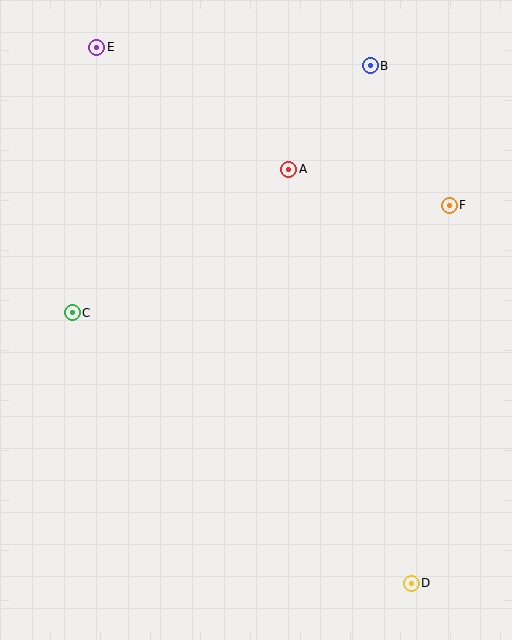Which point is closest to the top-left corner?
Point E is closest to the top-left corner.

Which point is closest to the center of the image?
Point A at (289, 169) is closest to the center.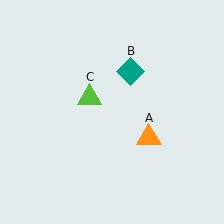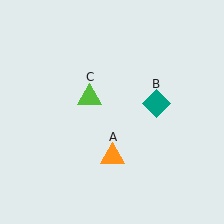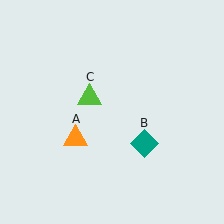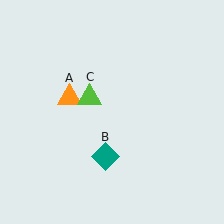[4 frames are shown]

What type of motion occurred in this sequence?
The orange triangle (object A), teal diamond (object B) rotated clockwise around the center of the scene.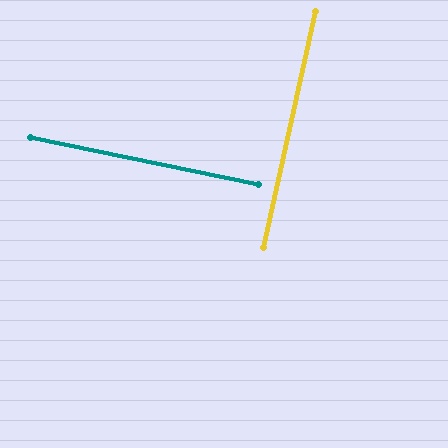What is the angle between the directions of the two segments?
Approximately 89 degrees.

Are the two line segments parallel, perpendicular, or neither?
Perpendicular — they meet at approximately 89°.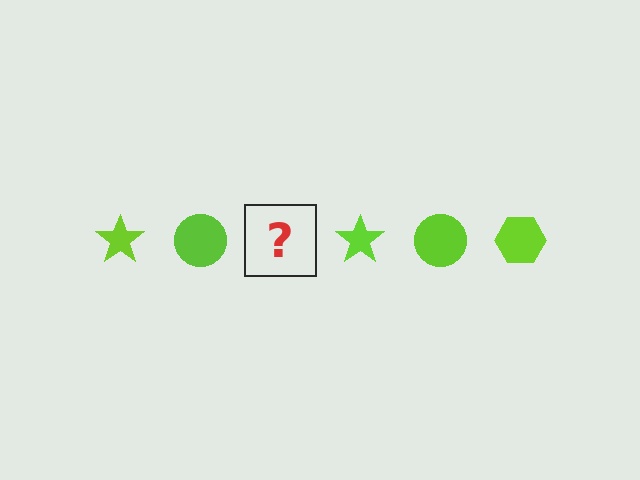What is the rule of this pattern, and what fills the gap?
The rule is that the pattern cycles through star, circle, hexagon shapes in lime. The gap should be filled with a lime hexagon.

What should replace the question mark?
The question mark should be replaced with a lime hexagon.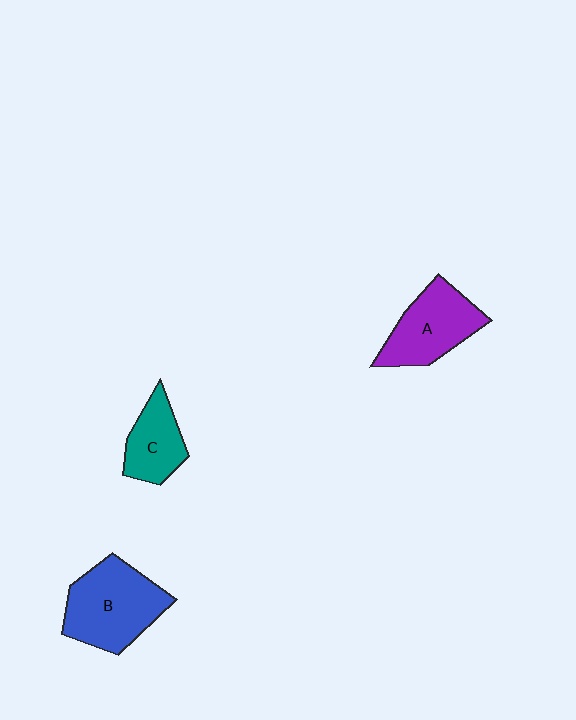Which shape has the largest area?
Shape B (blue).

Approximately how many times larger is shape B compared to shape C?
Approximately 1.7 times.